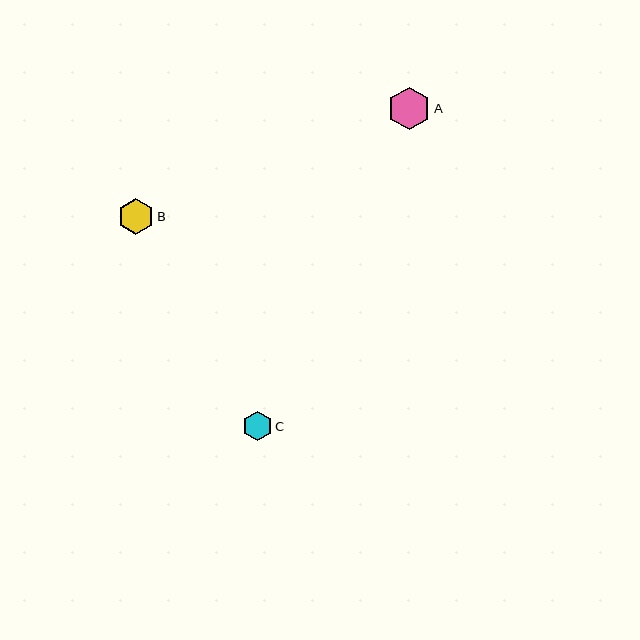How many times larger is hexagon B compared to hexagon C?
Hexagon B is approximately 1.2 times the size of hexagon C.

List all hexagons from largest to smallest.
From largest to smallest: A, B, C.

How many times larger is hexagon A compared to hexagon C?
Hexagon A is approximately 1.5 times the size of hexagon C.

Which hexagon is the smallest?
Hexagon C is the smallest with a size of approximately 29 pixels.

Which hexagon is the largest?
Hexagon A is the largest with a size of approximately 43 pixels.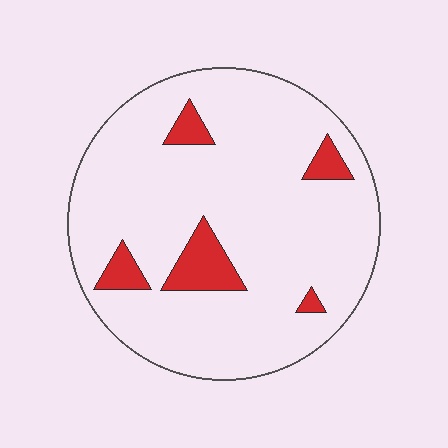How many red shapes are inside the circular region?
5.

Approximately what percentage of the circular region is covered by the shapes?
Approximately 10%.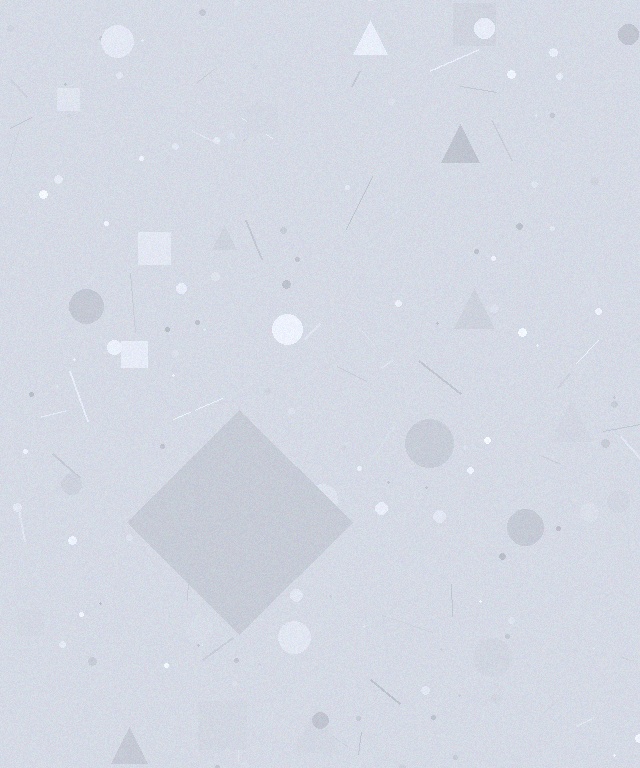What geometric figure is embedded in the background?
A diamond is embedded in the background.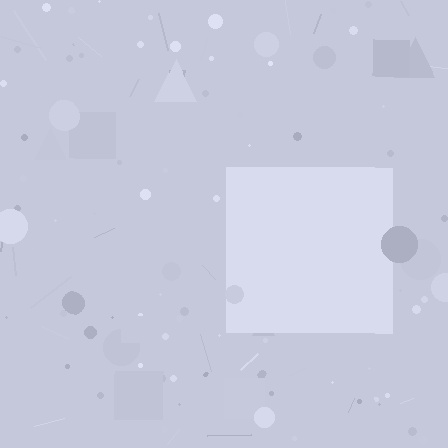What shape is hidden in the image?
A square is hidden in the image.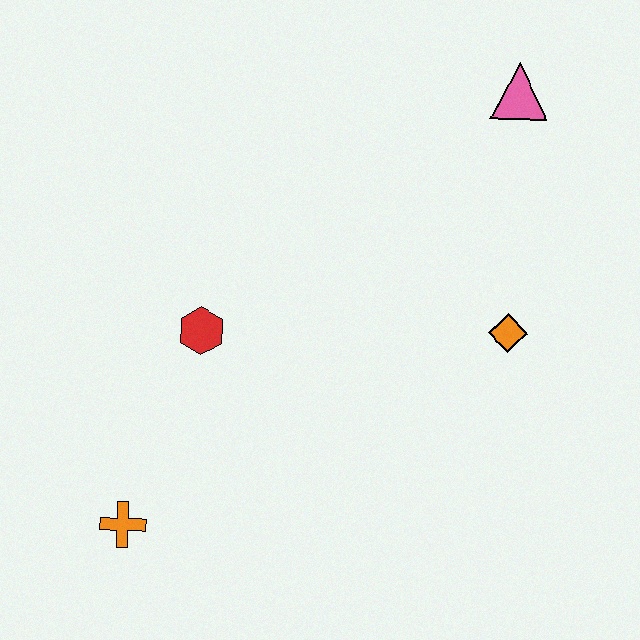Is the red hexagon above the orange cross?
Yes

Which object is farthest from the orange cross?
The pink triangle is farthest from the orange cross.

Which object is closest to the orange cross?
The red hexagon is closest to the orange cross.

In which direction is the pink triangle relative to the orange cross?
The pink triangle is above the orange cross.